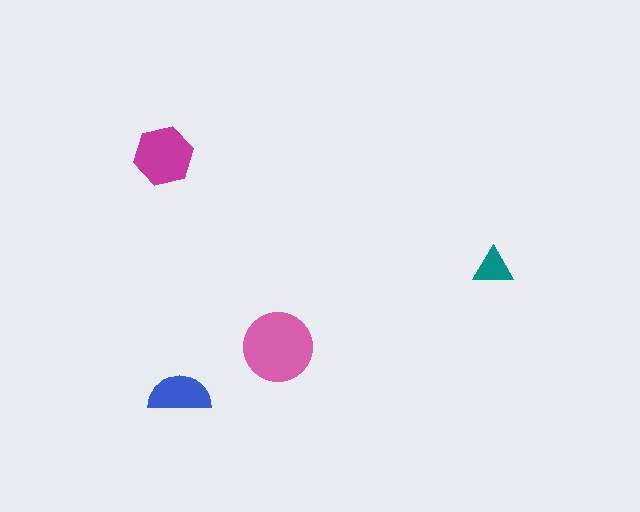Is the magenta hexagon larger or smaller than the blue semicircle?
Larger.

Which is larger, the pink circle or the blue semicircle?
The pink circle.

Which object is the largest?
The pink circle.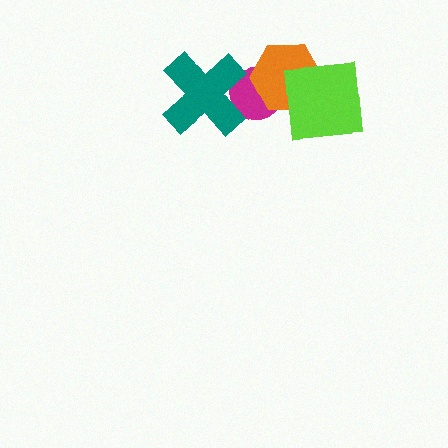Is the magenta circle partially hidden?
Yes, it is partially covered by another shape.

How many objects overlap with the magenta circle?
3 objects overlap with the magenta circle.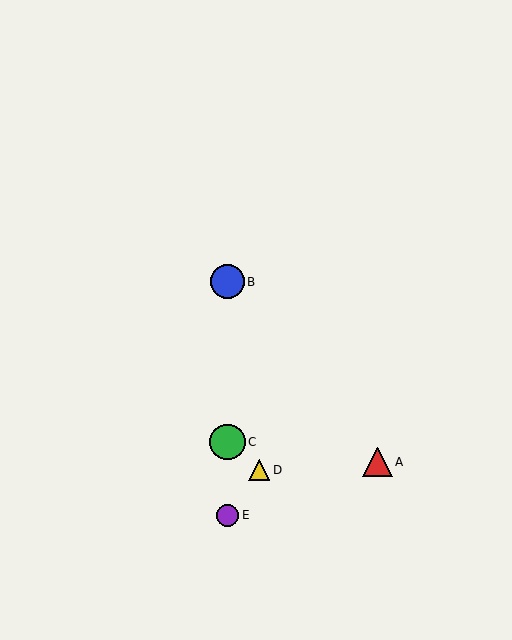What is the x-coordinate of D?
Object D is at x≈259.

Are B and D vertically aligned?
No, B is at x≈227 and D is at x≈259.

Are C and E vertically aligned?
Yes, both are at x≈227.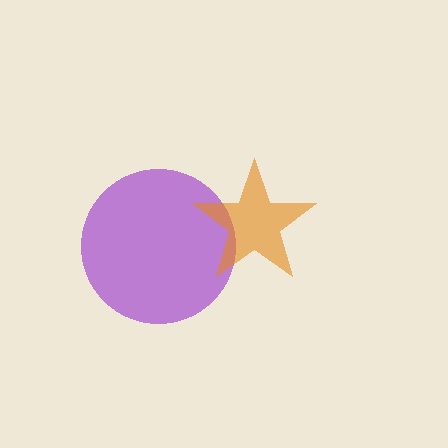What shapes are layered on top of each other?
The layered shapes are: a purple circle, an orange star.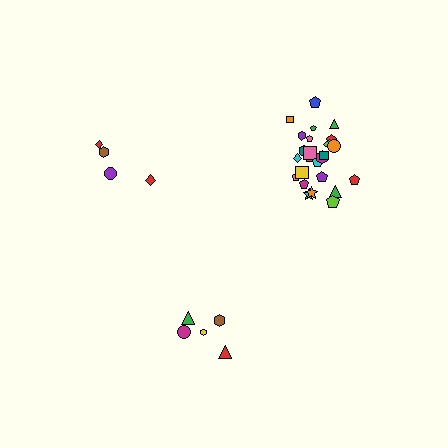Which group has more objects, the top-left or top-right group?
The top-right group.